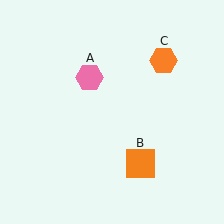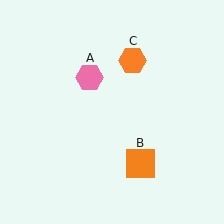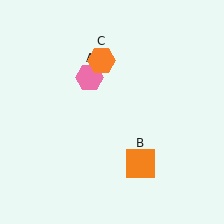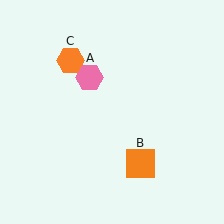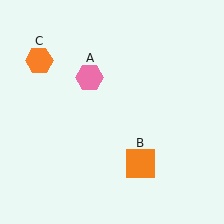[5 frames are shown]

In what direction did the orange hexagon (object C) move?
The orange hexagon (object C) moved left.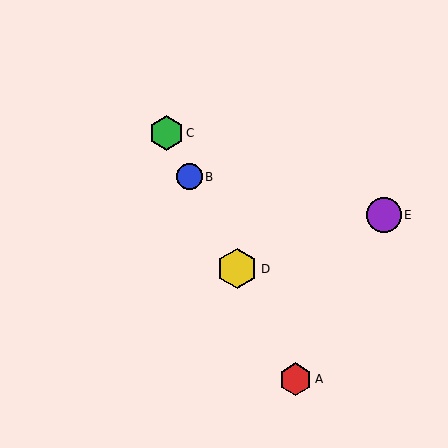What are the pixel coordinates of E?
Object E is at (384, 215).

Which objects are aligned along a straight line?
Objects A, B, C, D are aligned along a straight line.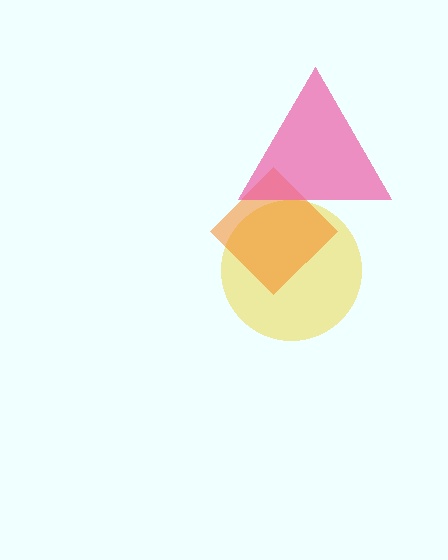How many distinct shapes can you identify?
There are 3 distinct shapes: a yellow circle, an orange diamond, a pink triangle.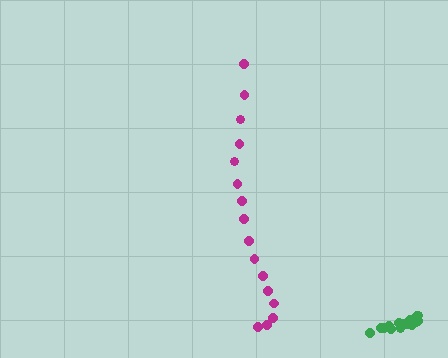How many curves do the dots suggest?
There are 2 distinct paths.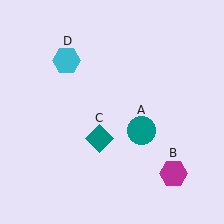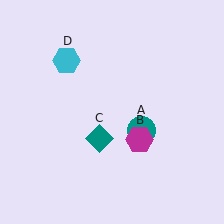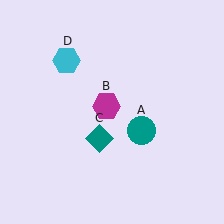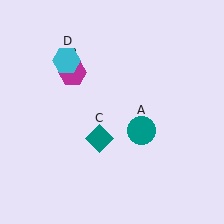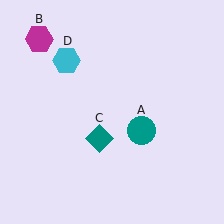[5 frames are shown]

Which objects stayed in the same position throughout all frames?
Teal circle (object A) and teal diamond (object C) and cyan hexagon (object D) remained stationary.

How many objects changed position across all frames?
1 object changed position: magenta hexagon (object B).